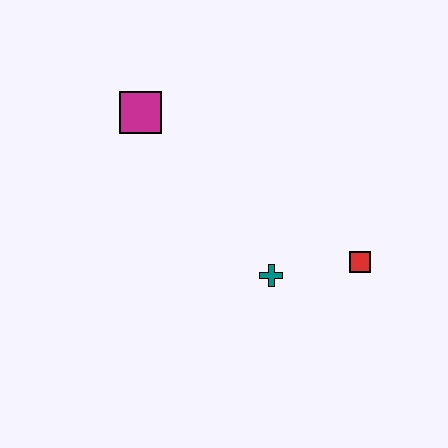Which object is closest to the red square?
The teal cross is closest to the red square.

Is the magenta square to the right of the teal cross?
No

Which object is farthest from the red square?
The magenta square is farthest from the red square.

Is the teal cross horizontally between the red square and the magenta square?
Yes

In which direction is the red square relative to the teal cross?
The red square is to the right of the teal cross.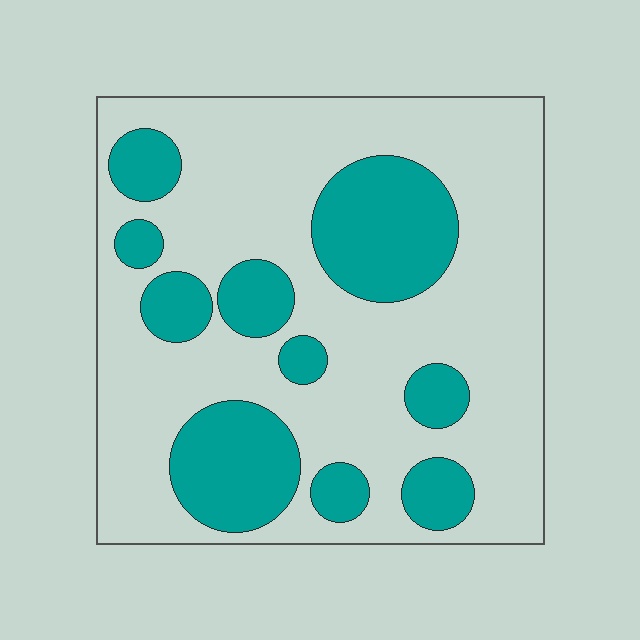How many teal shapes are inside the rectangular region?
10.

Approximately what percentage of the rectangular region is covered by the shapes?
Approximately 30%.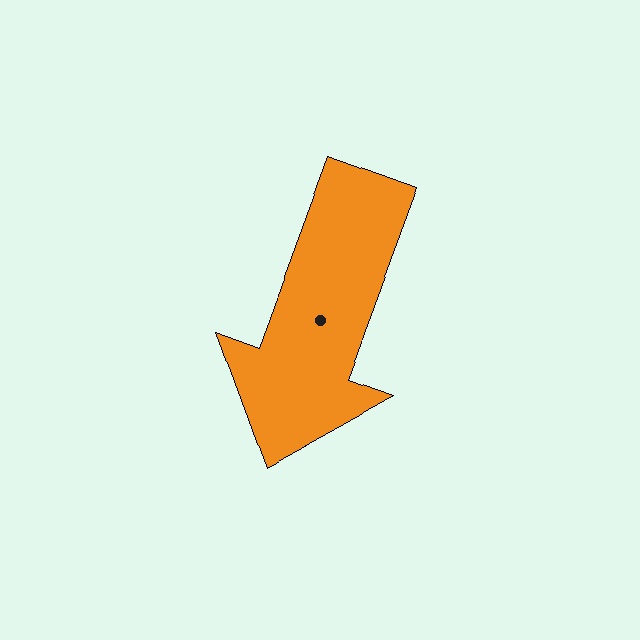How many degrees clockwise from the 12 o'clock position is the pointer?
Approximately 200 degrees.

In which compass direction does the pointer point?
South.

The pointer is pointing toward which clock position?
Roughly 7 o'clock.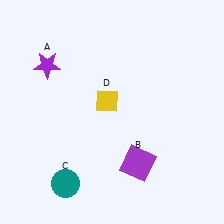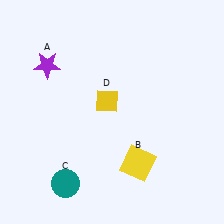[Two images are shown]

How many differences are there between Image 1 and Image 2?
There is 1 difference between the two images.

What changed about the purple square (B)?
In Image 1, B is purple. In Image 2, it changed to yellow.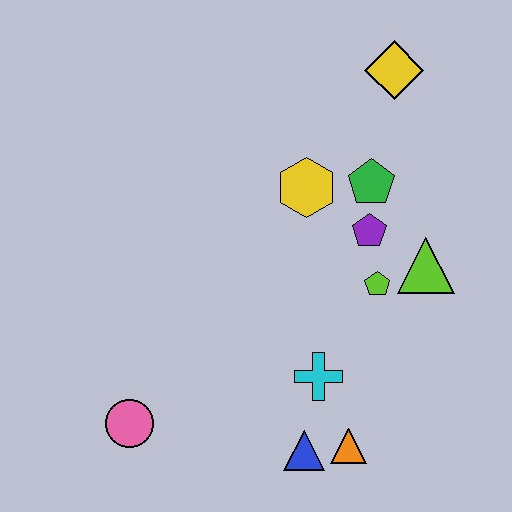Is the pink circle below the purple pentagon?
Yes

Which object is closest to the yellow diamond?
The green pentagon is closest to the yellow diamond.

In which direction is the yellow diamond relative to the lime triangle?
The yellow diamond is above the lime triangle.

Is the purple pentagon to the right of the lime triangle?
No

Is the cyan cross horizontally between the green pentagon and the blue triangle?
Yes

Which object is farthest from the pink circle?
The yellow diamond is farthest from the pink circle.